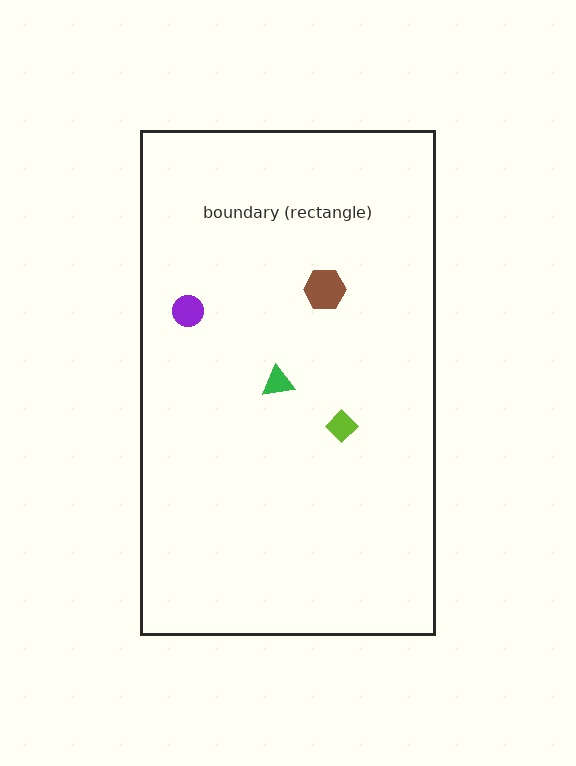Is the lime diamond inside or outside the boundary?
Inside.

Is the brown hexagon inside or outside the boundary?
Inside.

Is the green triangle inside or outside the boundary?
Inside.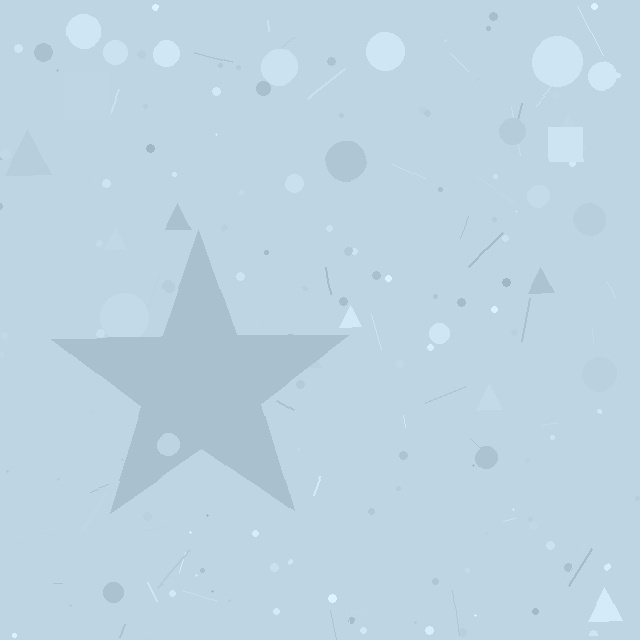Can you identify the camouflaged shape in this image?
The camouflaged shape is a star.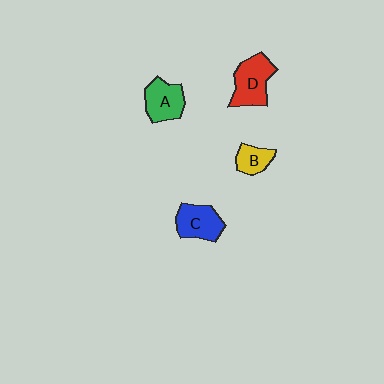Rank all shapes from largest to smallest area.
From largest to smallest: D (red), C (blue), A (green), B (yellow).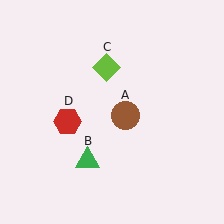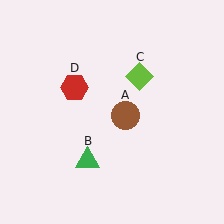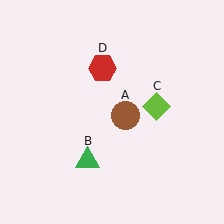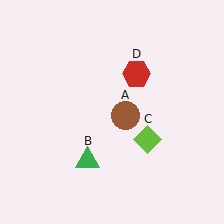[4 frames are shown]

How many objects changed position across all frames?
2 objects changed position: lime diamond (object C), red hexagon (object D).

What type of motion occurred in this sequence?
The lime diamond (object C), red hexagon (object D) rotated clockwise around the center of the scene.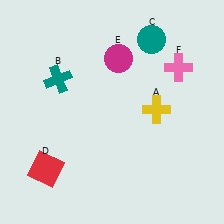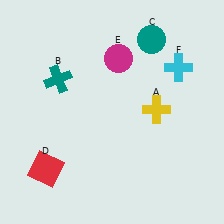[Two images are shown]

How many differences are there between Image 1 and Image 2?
There is 1 difference between the two images.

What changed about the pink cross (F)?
In Image 1, F is pink. In Image 2, it changed to cyan.